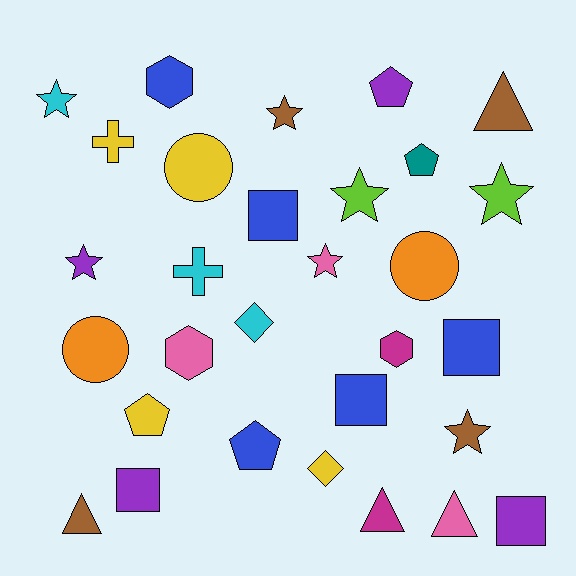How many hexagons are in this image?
There are 3 hexagons.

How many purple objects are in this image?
There are 4 purple objects.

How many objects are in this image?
There are 30 objects.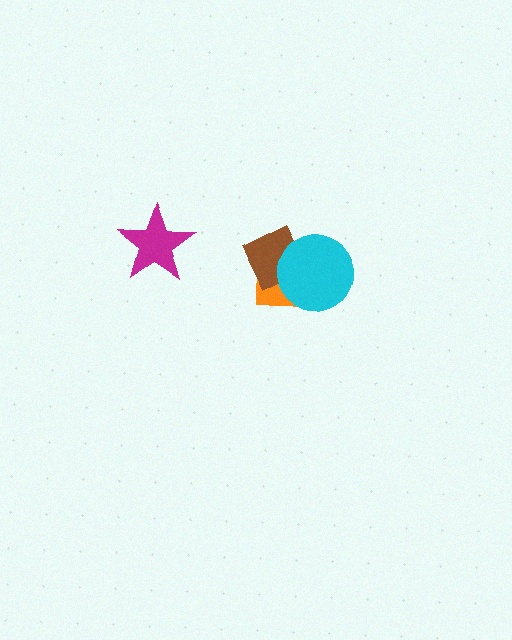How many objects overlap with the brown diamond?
2 objects overlap with the brown diamond.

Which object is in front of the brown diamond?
The cyan circle is in front of the brown diamond.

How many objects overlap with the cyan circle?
2 objects overlap with the cyan circle.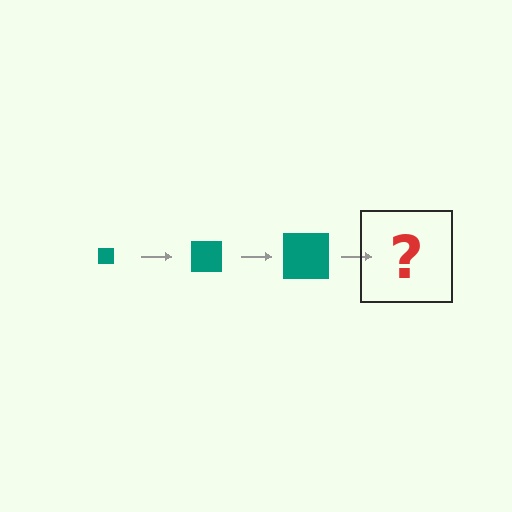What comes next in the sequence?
The next element should be a teal square, larger than the previous one.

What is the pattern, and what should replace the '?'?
The pattern is that the square gets progressively larger each step. The '?' should be a teal square, larger than the previous one.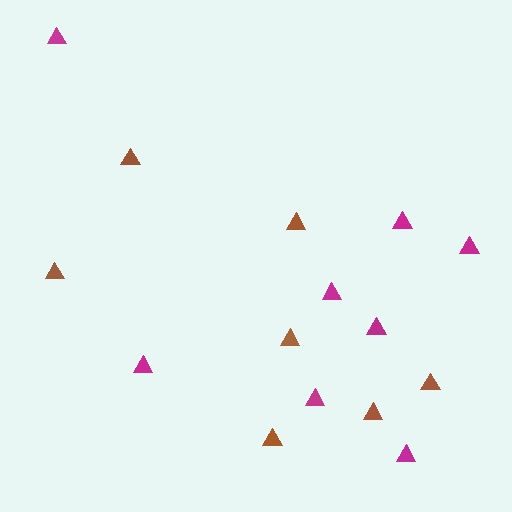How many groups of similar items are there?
There are 2 groups: one group of brown triangles (7) and one group of magenta triangles (8).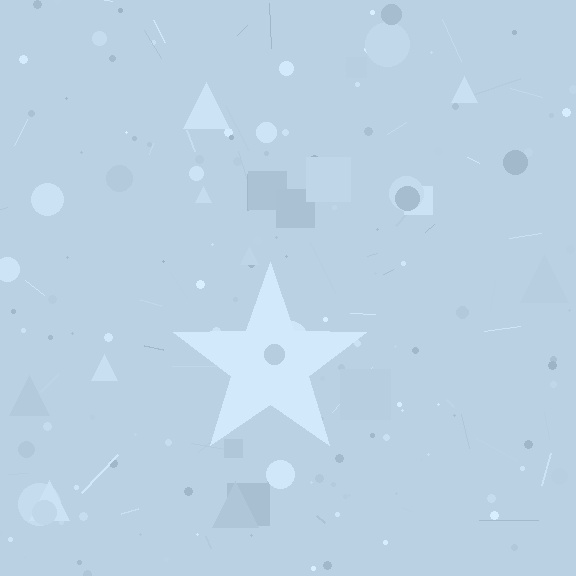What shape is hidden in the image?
A star is hidden in the image.